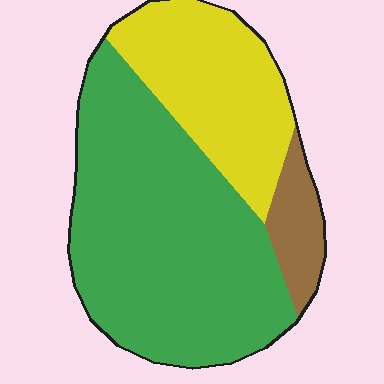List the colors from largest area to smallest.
From largest to smallest: green, yellow, brown.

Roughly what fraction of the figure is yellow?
Yellow covers about 30% of the figure.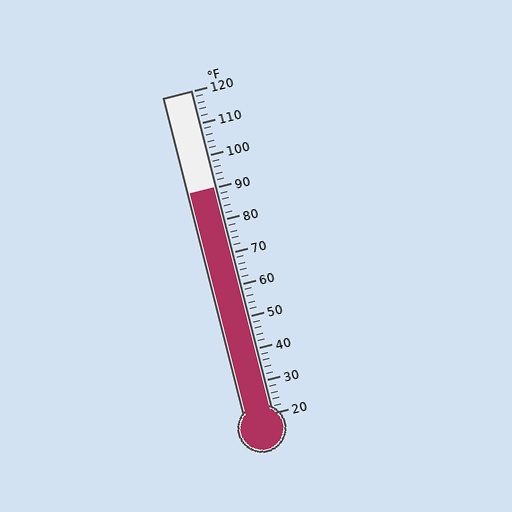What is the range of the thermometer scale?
The thermometer scale ranges from 20°F to 120°F.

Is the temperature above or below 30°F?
The temperature is above 30°F.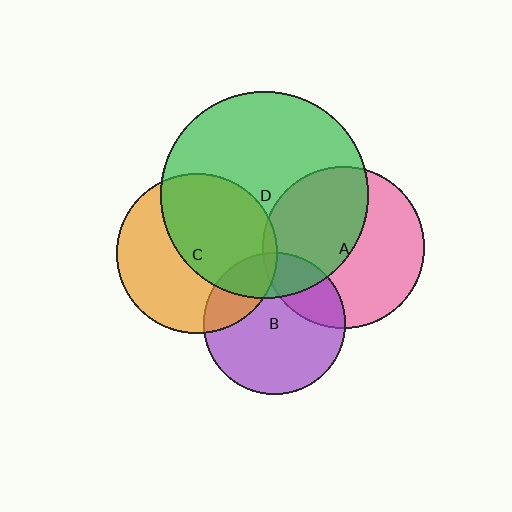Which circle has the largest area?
Circle D (green).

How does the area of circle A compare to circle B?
Approximately 1.3 times.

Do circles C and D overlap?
Yes.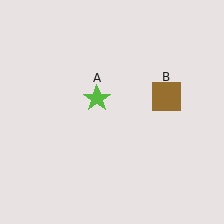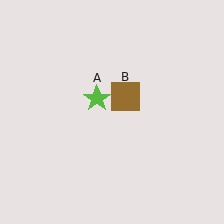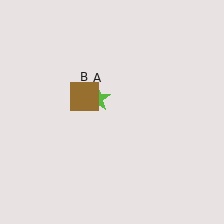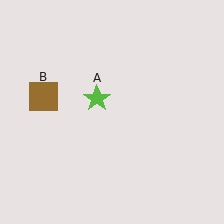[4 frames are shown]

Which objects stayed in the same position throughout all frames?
Lime star (object A) remained stationary.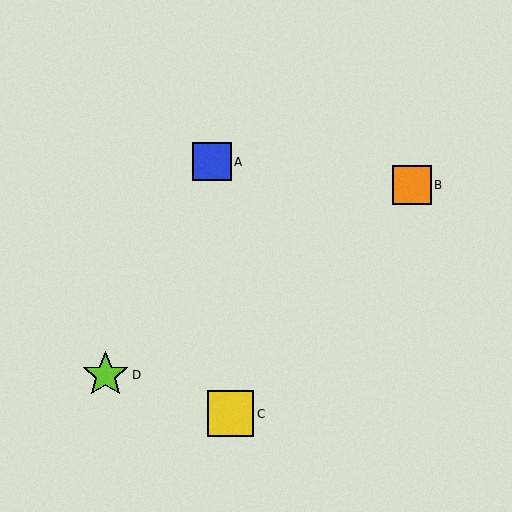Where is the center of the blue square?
The center of the blue square is at (212, 162).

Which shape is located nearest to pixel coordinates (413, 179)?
The orange square (labeled B) at (412, 185) is nearest to that location.